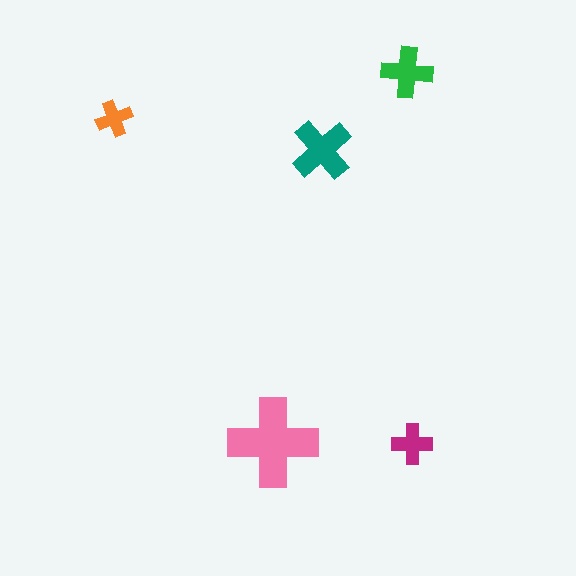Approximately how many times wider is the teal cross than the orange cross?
About 1.5 times wider.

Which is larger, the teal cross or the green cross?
The teal one.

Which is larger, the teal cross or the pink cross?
The pink one.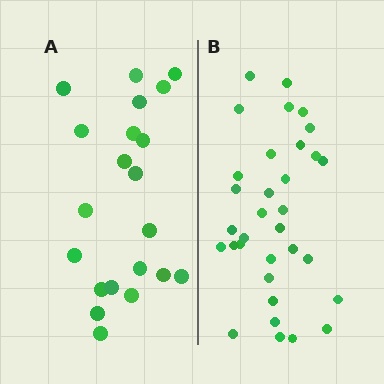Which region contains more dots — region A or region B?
Region B (the right region) has more dots.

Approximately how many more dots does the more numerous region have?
Region B has roughly 12 or so more dots than region A.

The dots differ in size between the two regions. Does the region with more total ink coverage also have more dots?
No. Region A has more total ink coverage because its dots are larger, but region B actually contains more individual dots. Total area can be misleading — the number of items is what matters here.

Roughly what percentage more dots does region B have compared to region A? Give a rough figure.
About 55% more.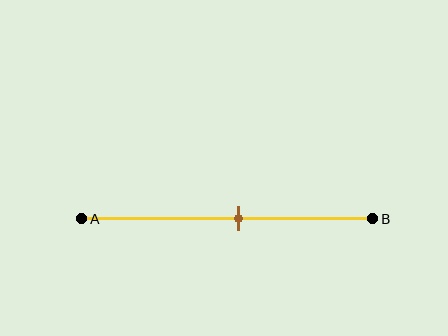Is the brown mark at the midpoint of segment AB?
No, the mark is at about 55% from A, not at the 50% midpoint.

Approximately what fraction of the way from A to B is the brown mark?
The brown mark is approximately 55% of the way from A to B.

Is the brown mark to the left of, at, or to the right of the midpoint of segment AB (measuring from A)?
The brown mark is to the right of the midpoint of segment AB.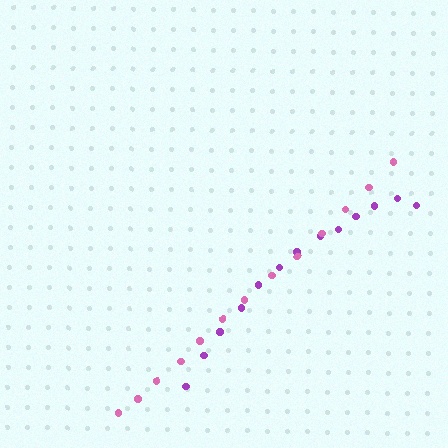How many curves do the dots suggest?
There are 2 distinct paths.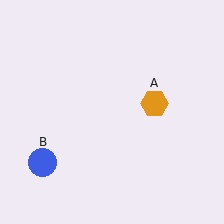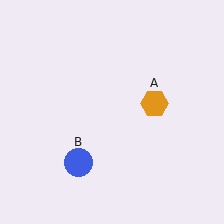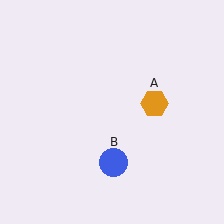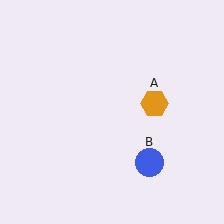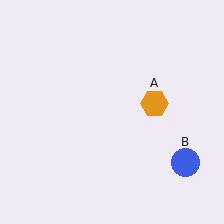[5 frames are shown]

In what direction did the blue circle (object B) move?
The blue circle (object B) moved right.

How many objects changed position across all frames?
1 object changed position: blue circle (object B).